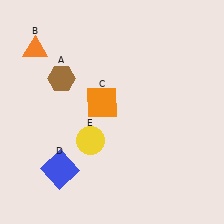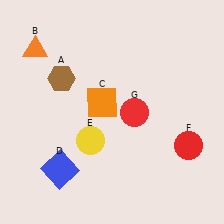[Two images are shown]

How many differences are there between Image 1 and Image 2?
There are 2 differences between the two images.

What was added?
A red circle (F), a red circle (G) were added in Image 2.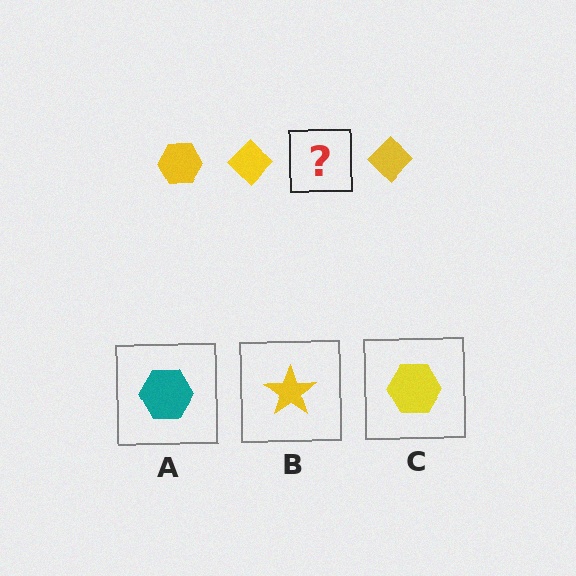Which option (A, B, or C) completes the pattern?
C.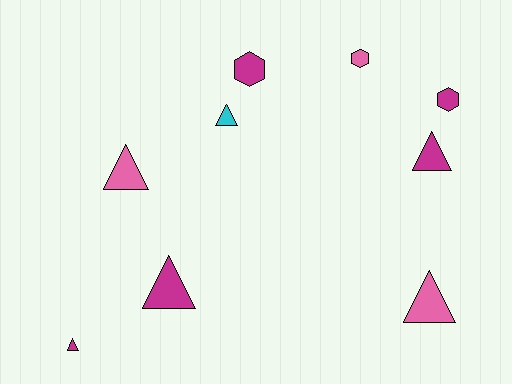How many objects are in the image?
There are 9 objects.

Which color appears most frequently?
Magenta, with 5 objects.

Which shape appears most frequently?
Triangle, with 6 objects.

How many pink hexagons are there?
There is 1 pink hexagon.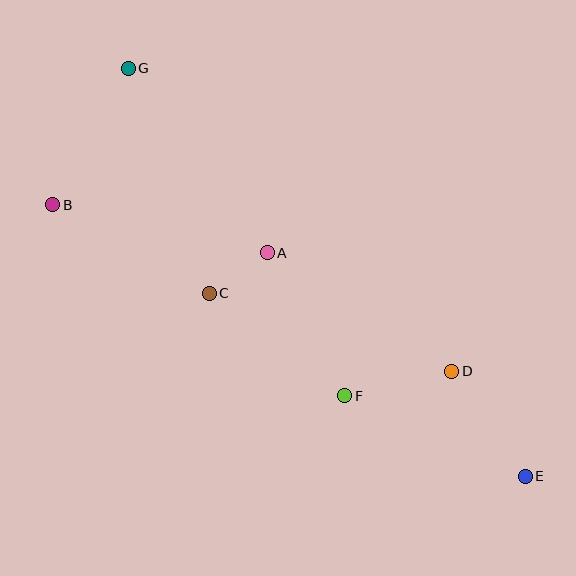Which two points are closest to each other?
Points A and C are closest to each other.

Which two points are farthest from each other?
Points E and G are farthest from each other.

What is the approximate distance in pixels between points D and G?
The distance between D and G is approximately 443 pixels.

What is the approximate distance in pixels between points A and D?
The distance between A and D is approximately 219 pixels.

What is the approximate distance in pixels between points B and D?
The distance between B and D is approximately 433 pixels.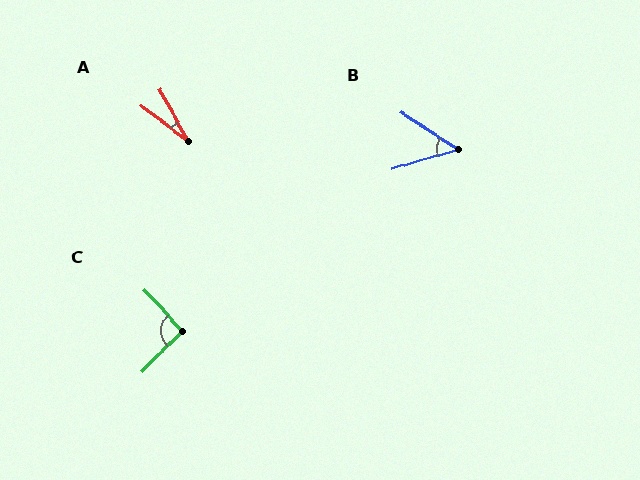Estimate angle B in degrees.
Approximately 50 degrees.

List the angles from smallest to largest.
A (25°), B (50°), C (92°).